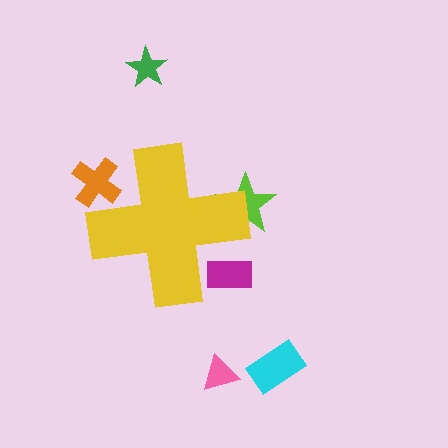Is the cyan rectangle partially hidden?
No, the cyan rectangle is fully visible.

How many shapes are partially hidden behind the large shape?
3 shapes are partially hidden.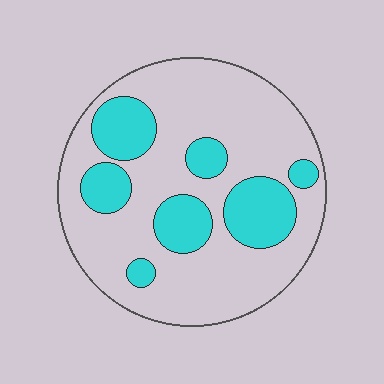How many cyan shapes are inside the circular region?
7.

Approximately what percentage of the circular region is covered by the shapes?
Approximately 25%.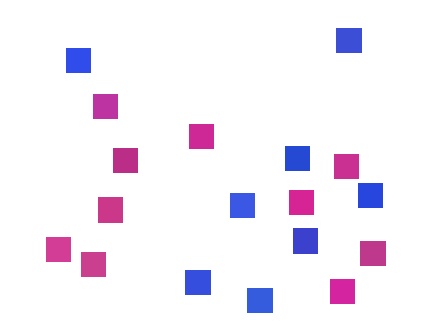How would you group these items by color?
There are 2 groups: one group of magenta squares (10) and one group of blue squares (8).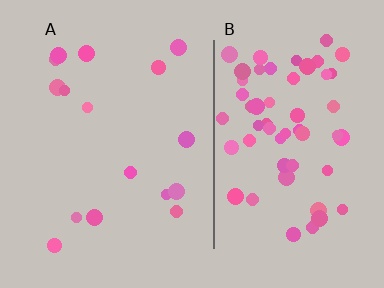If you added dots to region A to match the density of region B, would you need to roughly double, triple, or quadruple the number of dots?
Approximately quadruple.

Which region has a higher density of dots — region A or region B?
B (the right).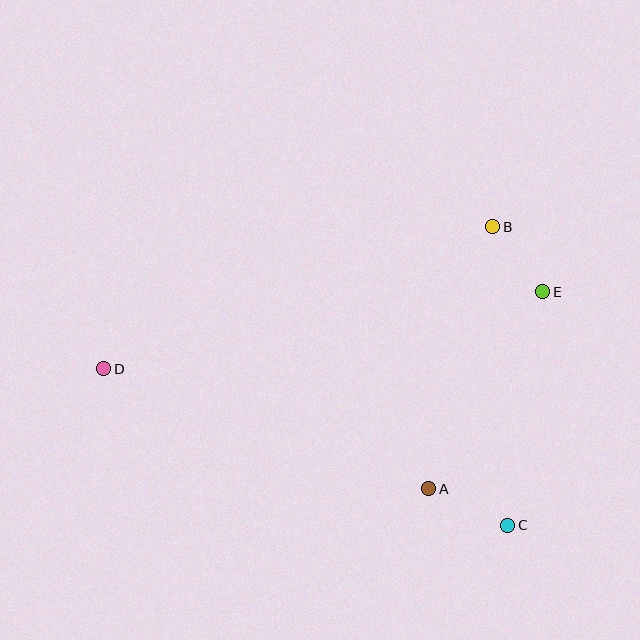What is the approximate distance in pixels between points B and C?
The distance between B and C is approximately 299 pixels.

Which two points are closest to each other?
Points B and E are closest to each other.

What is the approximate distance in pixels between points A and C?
The distance between A and C is approximately 87 pixels.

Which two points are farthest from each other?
Points D and E are farthest from each other.